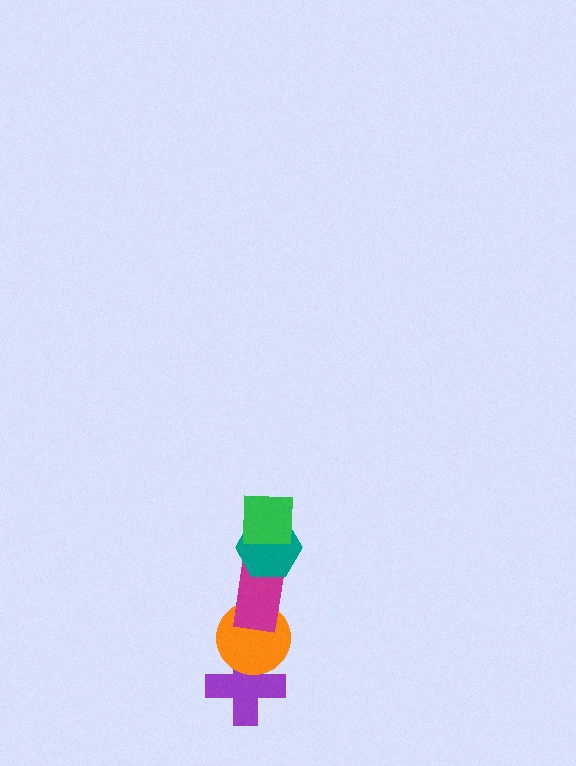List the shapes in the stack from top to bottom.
From top to bottom: the green square, the teal hexagon, the magenta rectangle, the orange circle, the purple cross.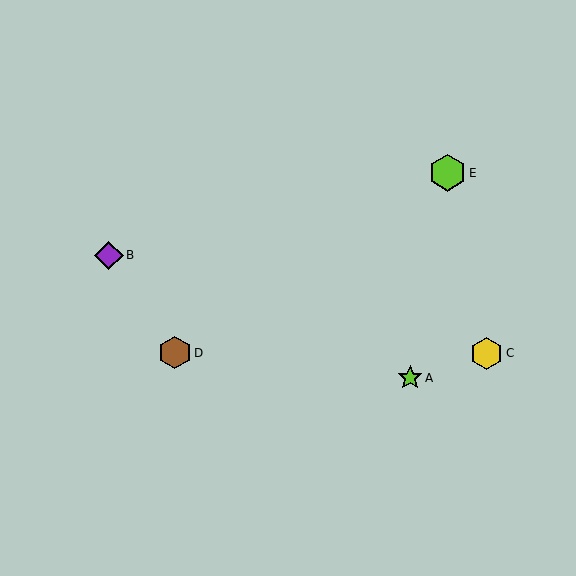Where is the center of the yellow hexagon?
The center of the yellow hexagon is at (487, 353).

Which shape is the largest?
The lime hexagon (labeled E) is the largest.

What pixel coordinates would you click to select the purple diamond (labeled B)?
Click at (109, 255) to select the purple diamond B.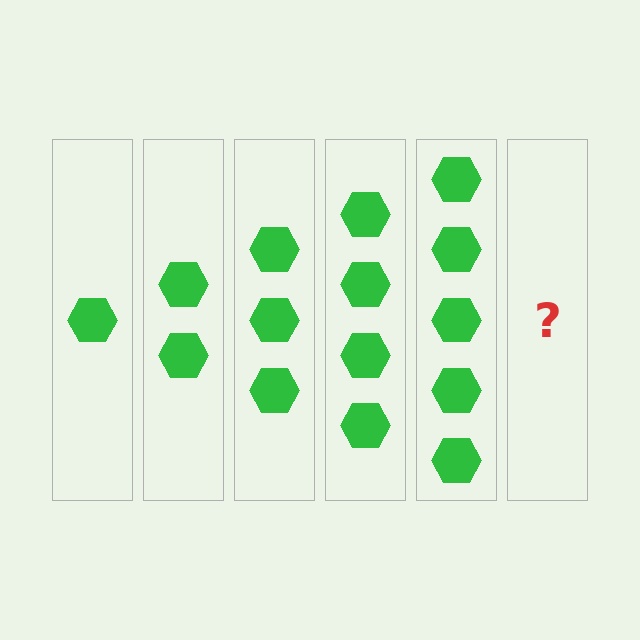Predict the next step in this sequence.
The next step is 6 hexagons.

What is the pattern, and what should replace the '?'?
The pattern is that each step adds one more hexagon. The '?' should be 6 hexagons.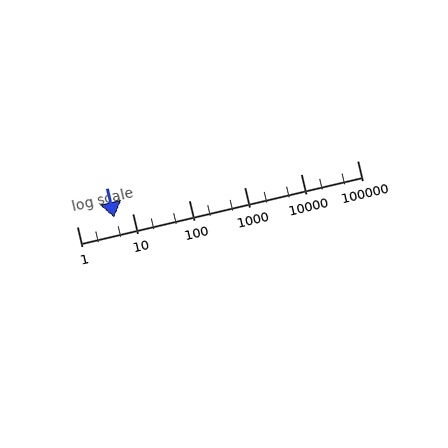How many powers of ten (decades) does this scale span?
The scale spans 5 decades, from 1 to 100000.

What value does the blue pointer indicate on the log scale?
The pointer indicates approximately 4.7.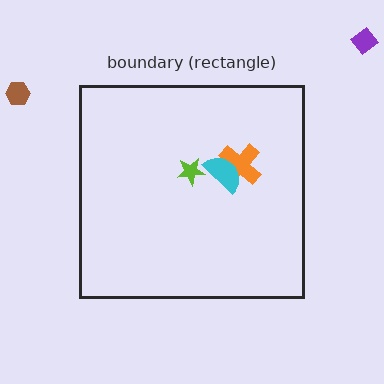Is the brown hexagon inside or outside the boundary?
Outside.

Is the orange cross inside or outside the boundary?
Inside.